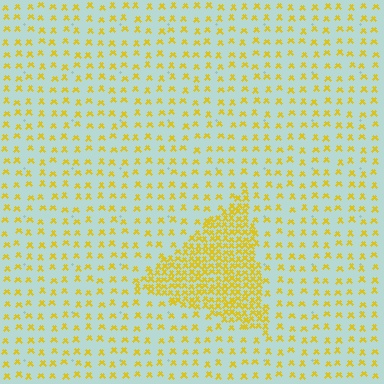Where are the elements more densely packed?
The elements are more densely packed inside the triangle boundary.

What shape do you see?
I see a triangle.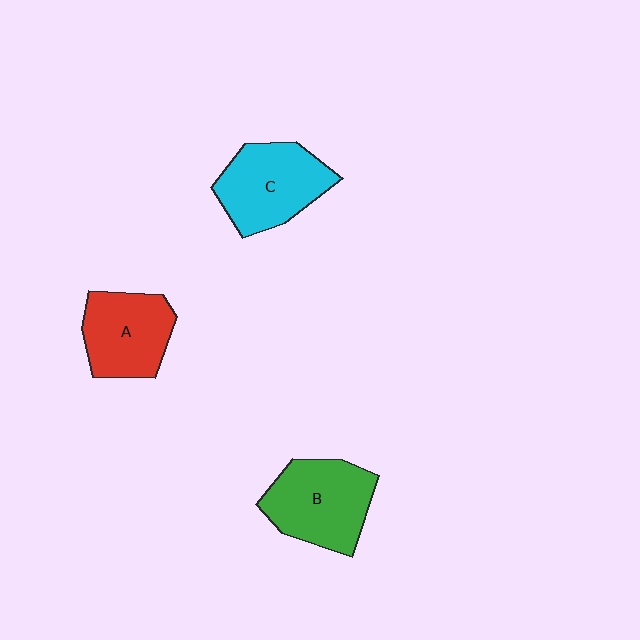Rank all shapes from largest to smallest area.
From largest to smallest: B (green), C (cyan), A (red).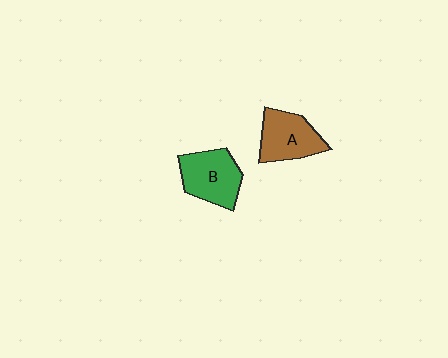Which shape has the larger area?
Shape B (green).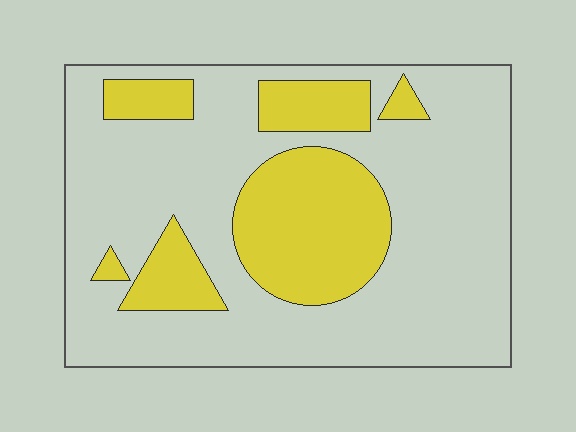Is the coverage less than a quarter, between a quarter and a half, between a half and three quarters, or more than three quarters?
Between a quarter and a half.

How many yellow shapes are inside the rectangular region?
6.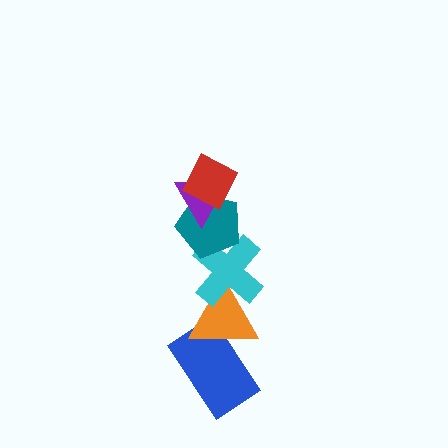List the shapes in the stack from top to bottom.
From top to bottom: the red diamond, the purple triangle, the teal pentagon, the cyan cross, the orange triangle, the blue rectangle.